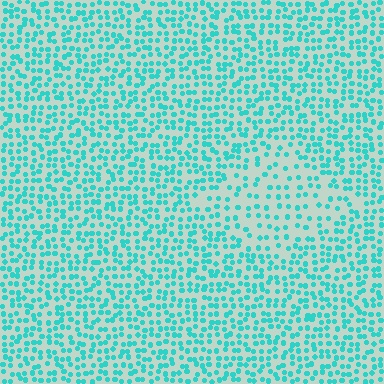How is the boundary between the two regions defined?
The boundary is defined by a change in element density (approximately 1.9x ratio). All elements are the same color, size, and shape.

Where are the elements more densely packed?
The elements are more densely packed outside the diamond boundary.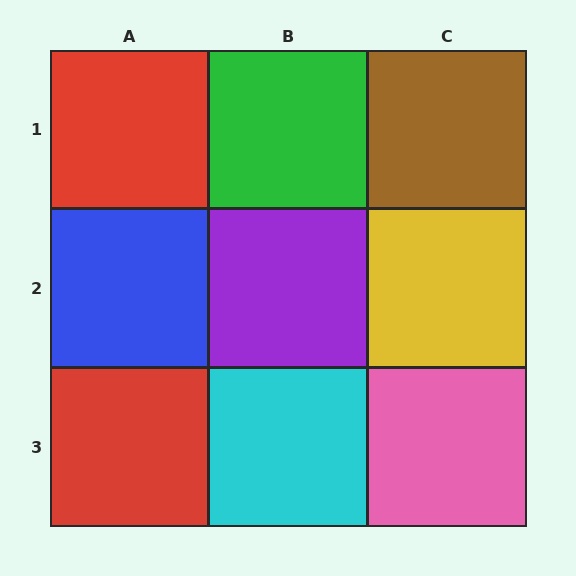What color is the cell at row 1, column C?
Brown.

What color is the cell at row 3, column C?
Pink.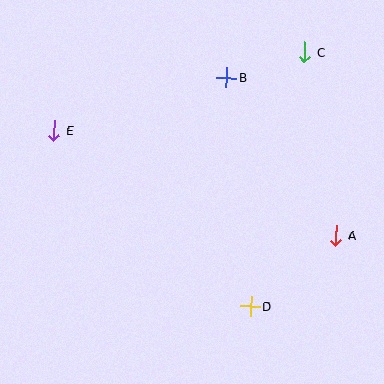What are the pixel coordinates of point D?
Point D is at (251, 306).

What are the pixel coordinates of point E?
Point E is at (54, 131).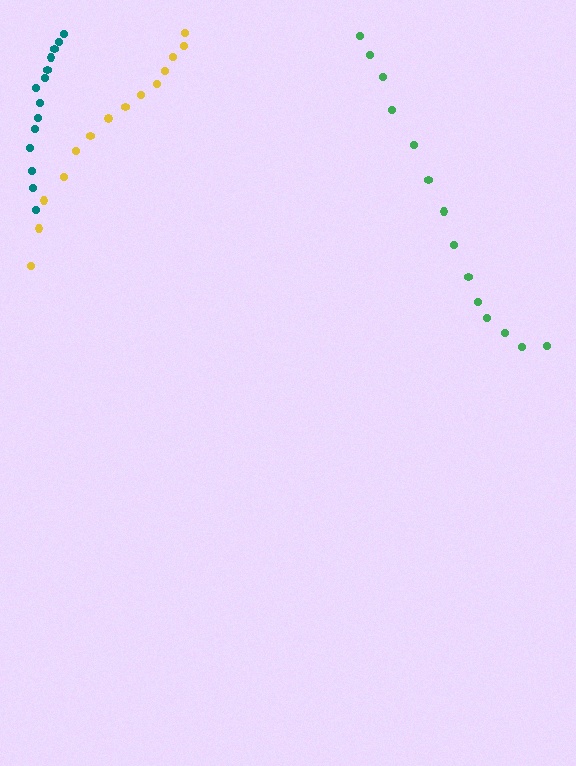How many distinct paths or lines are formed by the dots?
There are 3 distinct paths.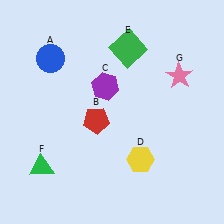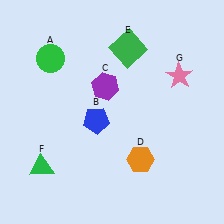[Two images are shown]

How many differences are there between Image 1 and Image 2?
There are 3 differences between the two images.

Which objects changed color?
A changed from blue to green. B changed from red to blue. D changed from yellow to orange.